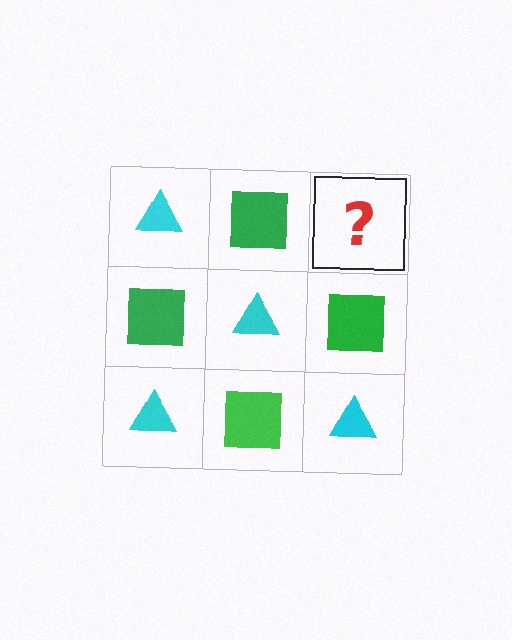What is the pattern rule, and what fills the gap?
The rule is that it alternates cyan triangle and green square in a checkerboard pattern. The gap should be filled with a cyan triangle.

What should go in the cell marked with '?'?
The missing cell should contain a cyan triangle.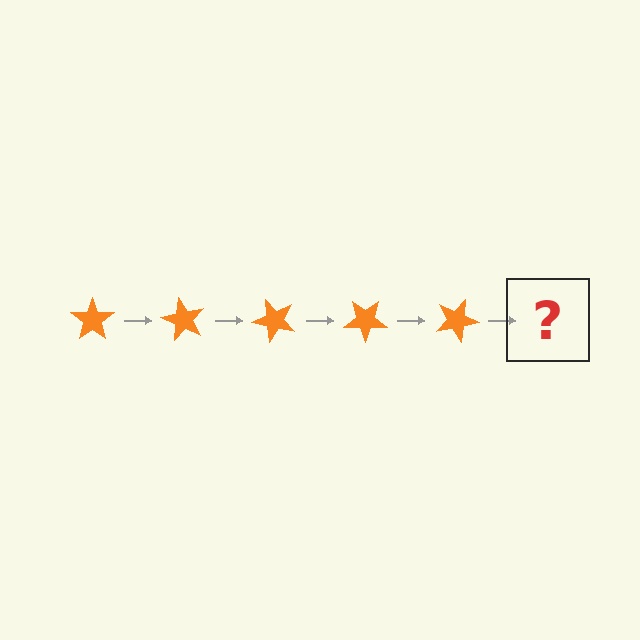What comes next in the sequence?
The next element should be an orange star rotated 300 degrees.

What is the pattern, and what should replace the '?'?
The pattern is that the star rotates 60 degrees each step. The '?' should be an orange star rotated 300 degrees.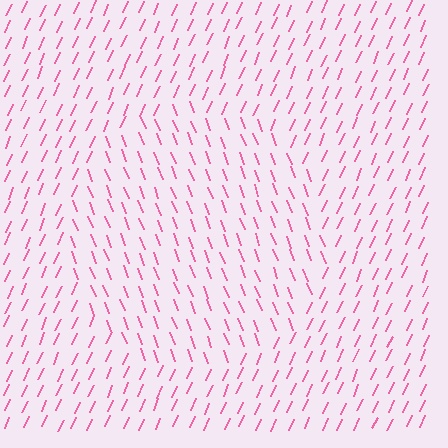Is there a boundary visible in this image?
Yes, there is a texture boundary formed by a change in line orientation.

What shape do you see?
I see a circle.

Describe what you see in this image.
The image is filled with small pink line segments. A circle region in the image has lines oriented differently from the surrounding lines, creating a visible texture boundary.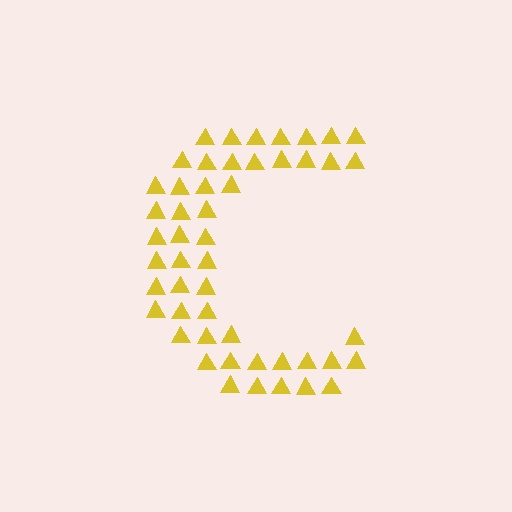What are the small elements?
The small elements are triangles.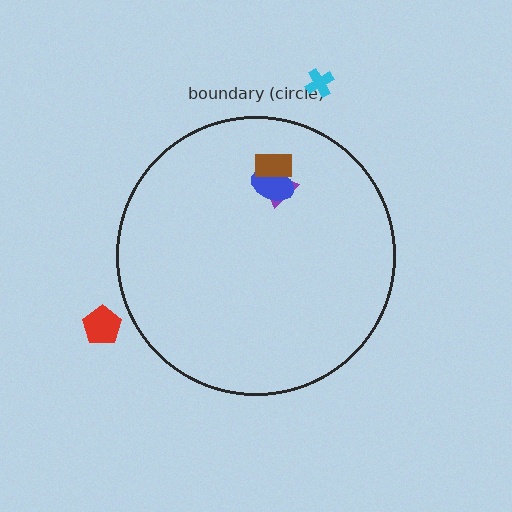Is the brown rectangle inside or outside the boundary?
Inside.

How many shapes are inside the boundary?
3 inside, 2 outside.